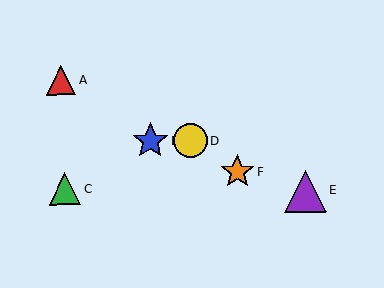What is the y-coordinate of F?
Object F is at y≈171.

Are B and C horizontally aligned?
No, B is at y≈141 and C is at y≈189.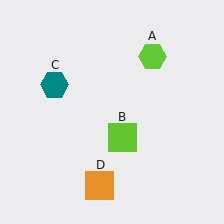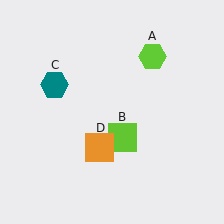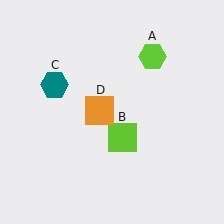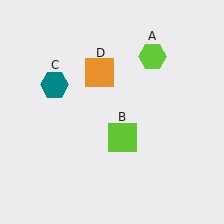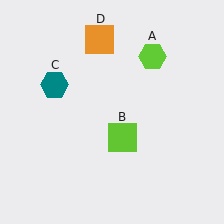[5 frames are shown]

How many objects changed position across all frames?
1 object changed position: orange square (object D).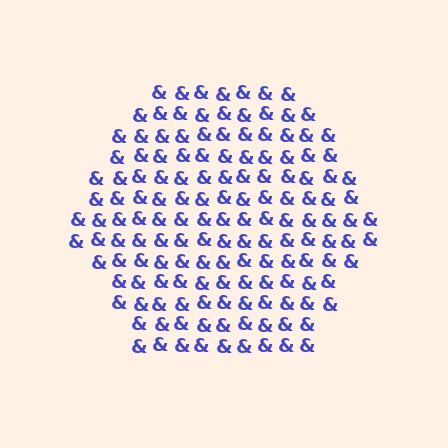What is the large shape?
The large shape is a hexagon.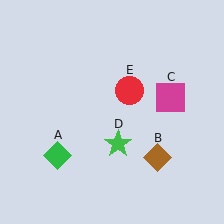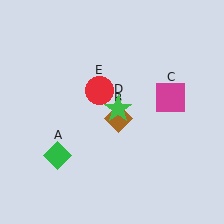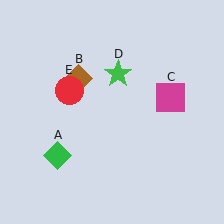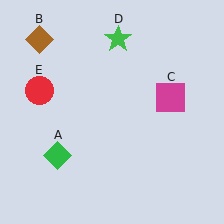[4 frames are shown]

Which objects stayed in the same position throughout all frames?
Green diamond (object A) and magenta square (object C) remained stationary.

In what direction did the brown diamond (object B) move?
The brown diamond (object B) moved up and to the left.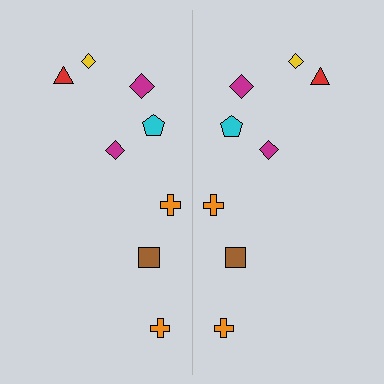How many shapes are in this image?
There are 16 shapes in this image.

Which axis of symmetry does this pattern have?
The pattern has a vertical axis of symmetry running through the center of the image.